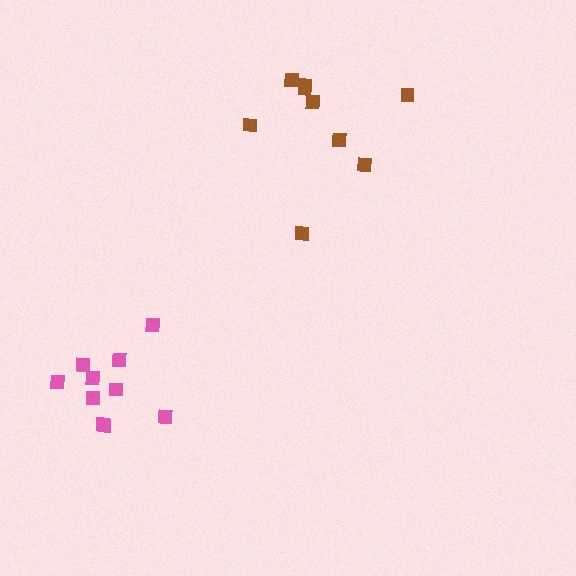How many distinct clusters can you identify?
There are 2 distinct clusters.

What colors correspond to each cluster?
The clusters are colored: brown, pink.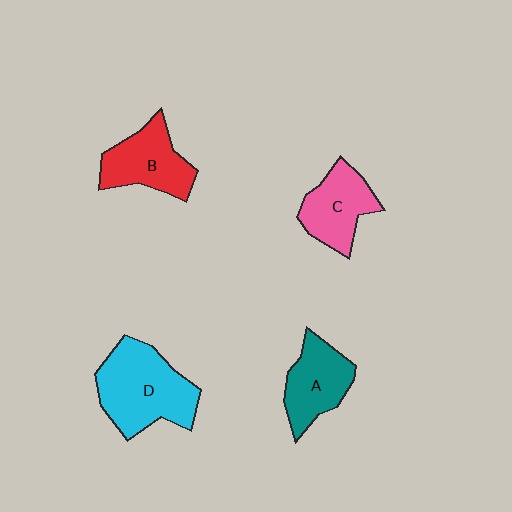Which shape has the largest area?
Shape D (cyan).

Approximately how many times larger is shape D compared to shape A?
Approximately 1.5 times.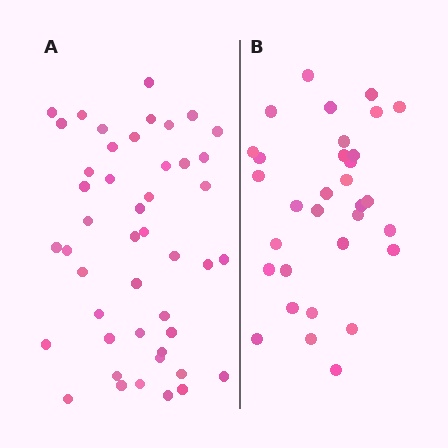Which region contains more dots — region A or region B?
Region A (the left region) has more dots.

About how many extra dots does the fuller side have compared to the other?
Region A has approximately 15 more dots than region B.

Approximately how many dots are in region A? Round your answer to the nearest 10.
About 50 dots. (The exact count is 46, which rounds to 50.)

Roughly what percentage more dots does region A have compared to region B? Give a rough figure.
About 45% more.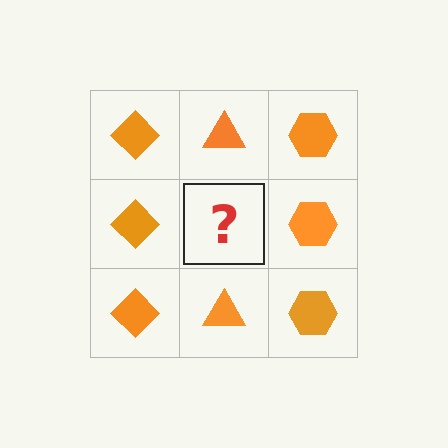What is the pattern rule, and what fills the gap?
The rule is that each column has a consistent shape. The gap should be filled with an orange triangle.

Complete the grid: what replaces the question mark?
The question mark should be replaced with an orange triangle.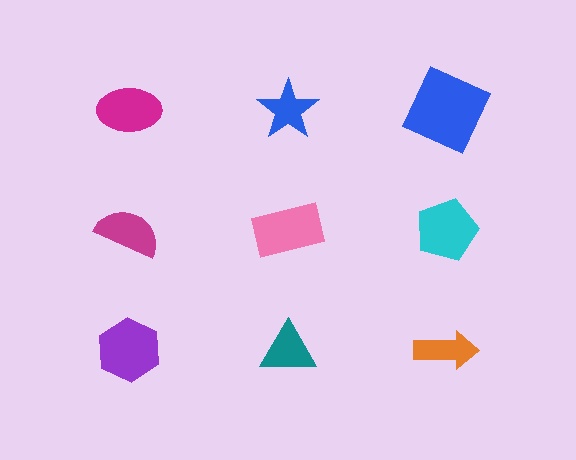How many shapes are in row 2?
3 shapes.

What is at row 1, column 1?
A magenta ellipse.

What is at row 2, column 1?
A magenta semicircle.